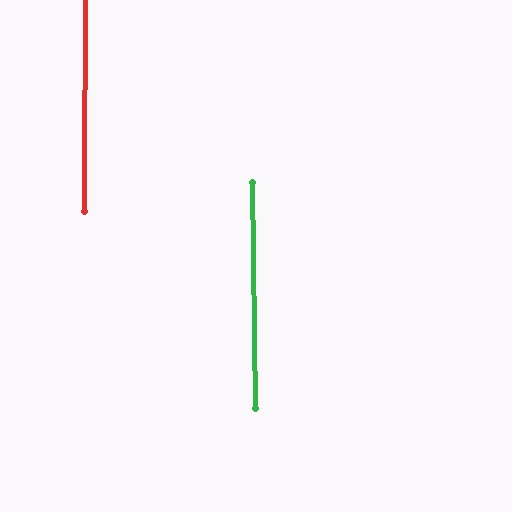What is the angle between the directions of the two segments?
Approximately 1 degree.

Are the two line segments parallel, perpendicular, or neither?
Parallel — their directions differ by only 0.9°.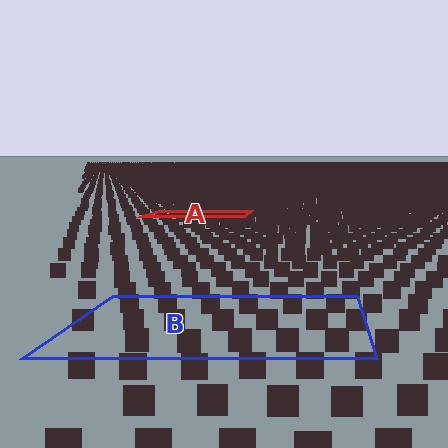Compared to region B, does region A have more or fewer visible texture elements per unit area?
Region A has more texture elements per unit area — they are packed more densely because it is farther away.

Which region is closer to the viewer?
Region B is closer. The texture elements there are larger and more spread out.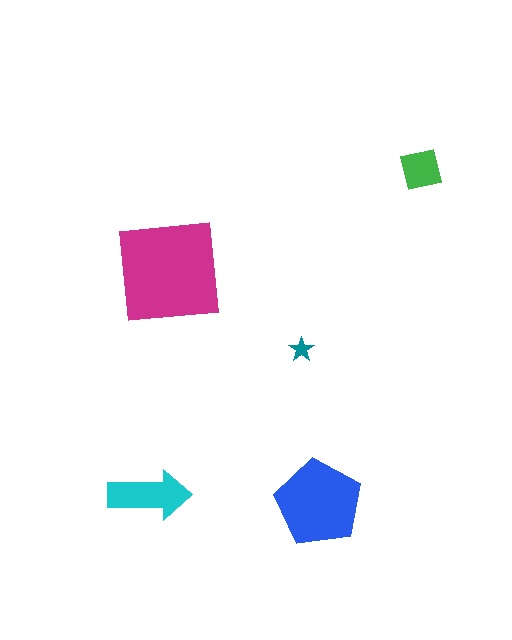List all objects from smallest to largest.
The teal star, the green square, the cyan arrow, the blue pentagon, the magenta square.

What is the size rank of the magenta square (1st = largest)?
1st.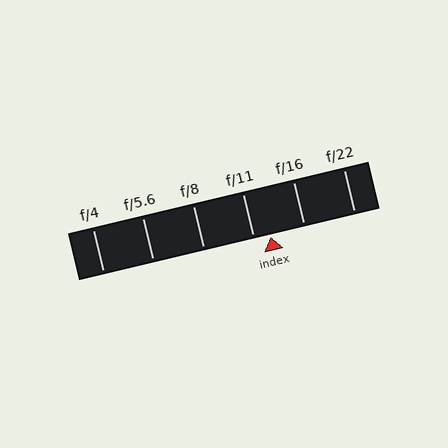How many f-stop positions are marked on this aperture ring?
There are 6 f-stop positions marked.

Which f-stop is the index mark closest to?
The index mark is closest to f/11.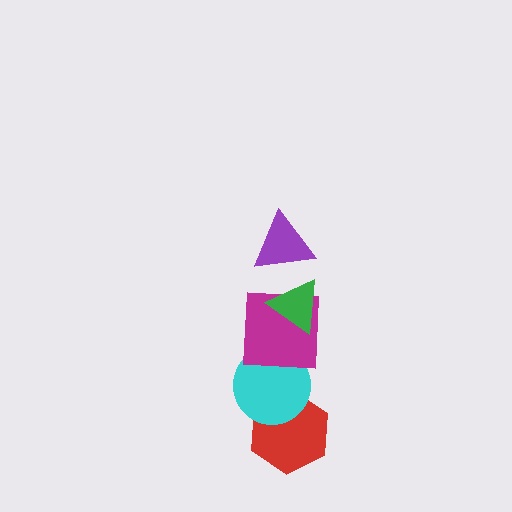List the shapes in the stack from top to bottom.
From top to bottom: the purple triangle, the green triangle, the magenta square, the cyan circle, the red hexagon.